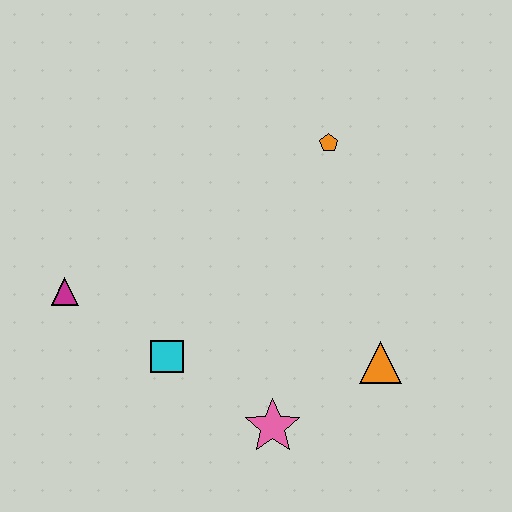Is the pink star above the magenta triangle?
No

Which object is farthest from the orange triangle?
The magenta triangle is farthest from the orange triangle.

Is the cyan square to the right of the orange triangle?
No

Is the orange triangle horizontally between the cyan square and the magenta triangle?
No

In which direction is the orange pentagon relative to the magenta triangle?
The orange pentagon is to the right of the magenta triangle.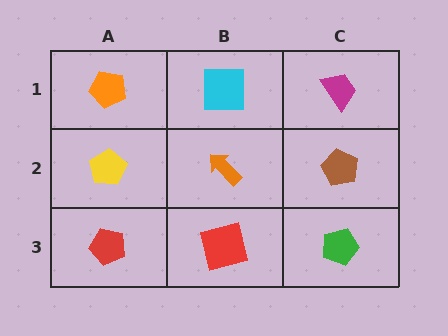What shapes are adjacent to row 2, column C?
A magenta trapezoid (row 1, column C), a green pentagon (row 3, column C), an orange arrow (row 2, column B).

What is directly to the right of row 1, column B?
A magenta trapezoid.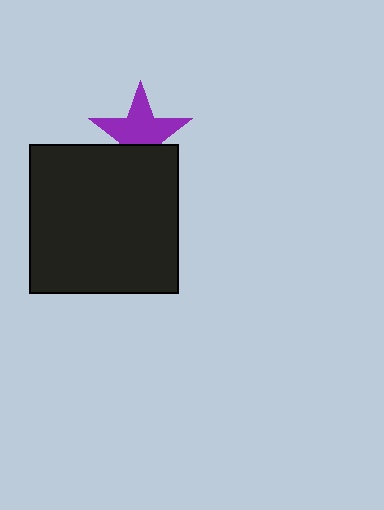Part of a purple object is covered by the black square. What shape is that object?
It is a star.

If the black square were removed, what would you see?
You would see the complete purple star.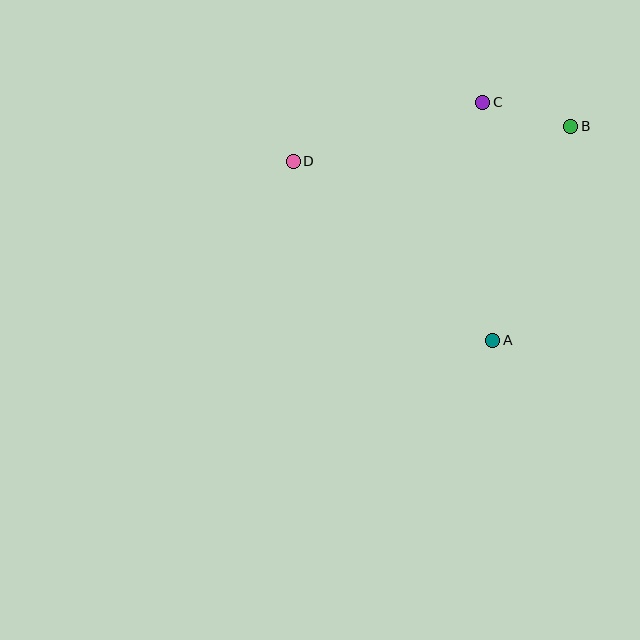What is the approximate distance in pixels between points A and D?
The distance between A and D is approximately 268 pixels.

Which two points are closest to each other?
Points B and C are closest to each other.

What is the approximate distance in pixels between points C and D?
The distance between C and D is approximately 198 pixels.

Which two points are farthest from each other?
Points B and D are farthest from each other.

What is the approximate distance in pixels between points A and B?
The distance between A and B is approximately 228 pixels.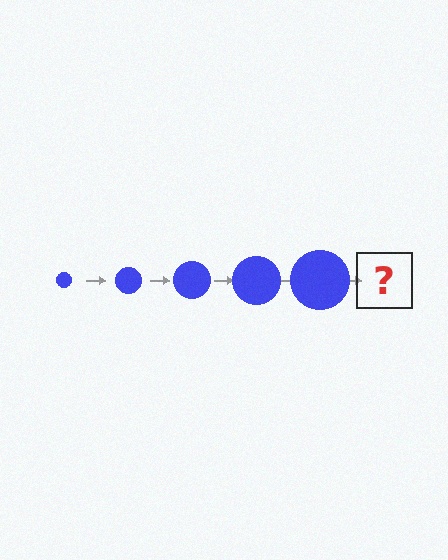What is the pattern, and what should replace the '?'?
The pattern is that the circle gets progressively larger each step. The '?' should be a blue circle, larger than the previous one.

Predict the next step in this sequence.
The next step is a blue circle, larger than the previous one.